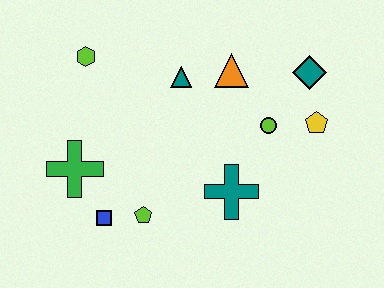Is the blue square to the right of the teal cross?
No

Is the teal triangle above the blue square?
Yes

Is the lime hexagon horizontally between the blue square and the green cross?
Yes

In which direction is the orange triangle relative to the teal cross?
The orange triangle is above the teal cross.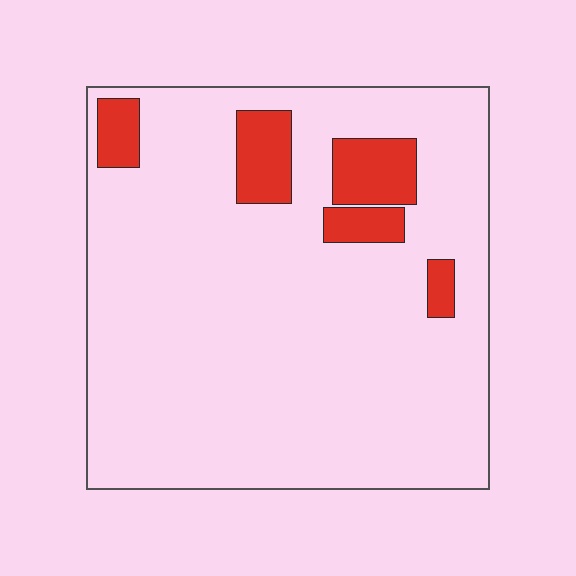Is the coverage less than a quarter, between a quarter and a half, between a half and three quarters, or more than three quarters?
Less than a quarter.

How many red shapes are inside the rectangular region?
5.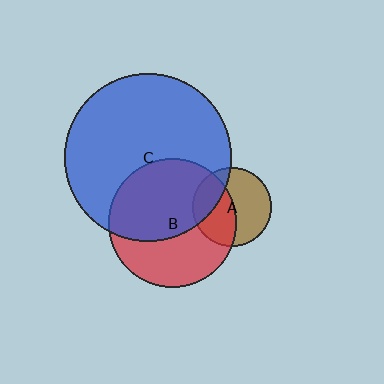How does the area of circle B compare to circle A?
Approximately 2.6 times.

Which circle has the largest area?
Circle C (blue).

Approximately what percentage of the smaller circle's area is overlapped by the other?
Approximately 45%.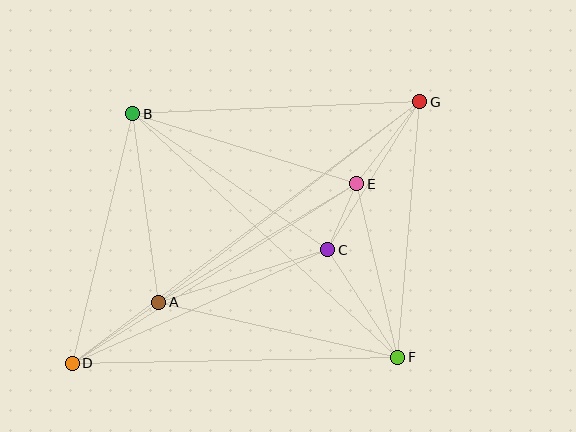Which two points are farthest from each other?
Points D and G are farthest from each other.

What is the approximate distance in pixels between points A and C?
The distance between A and C is approximately 177 pixels.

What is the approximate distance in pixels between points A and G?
The distance between A and G is approximately 329 pixels.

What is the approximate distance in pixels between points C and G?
The distance between C and G is approximately 174 pixels.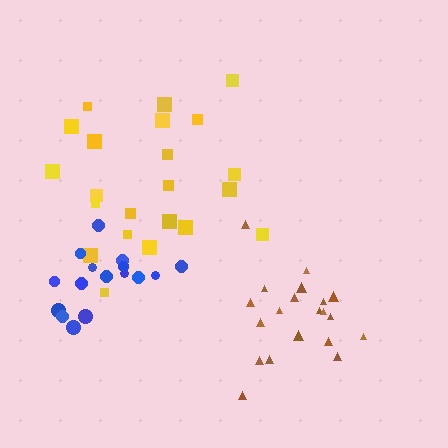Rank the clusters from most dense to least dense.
brown, blue, yellow.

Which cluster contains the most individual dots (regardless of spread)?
Yellow (22).